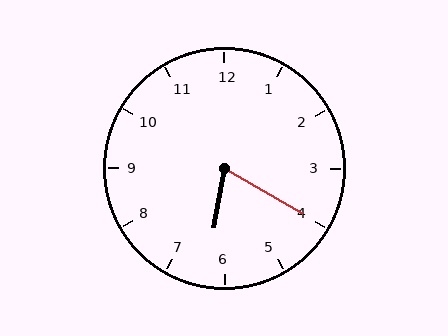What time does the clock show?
6:20.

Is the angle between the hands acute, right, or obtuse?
It is acute.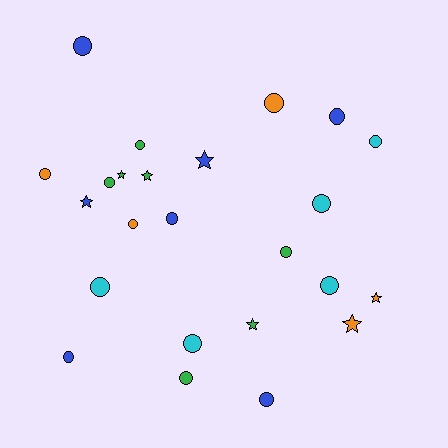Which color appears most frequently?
Green, with 7 objects.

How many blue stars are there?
There are 2 blue stars.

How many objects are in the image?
There are 24 objects.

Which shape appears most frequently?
Circle, with 17 objects.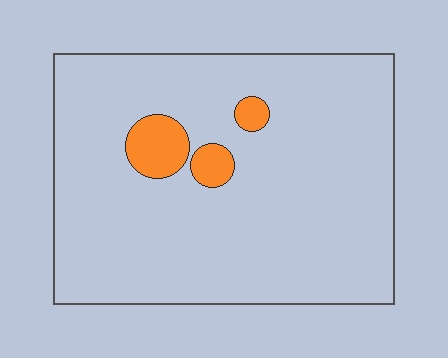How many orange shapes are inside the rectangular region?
3.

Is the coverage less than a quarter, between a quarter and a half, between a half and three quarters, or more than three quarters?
Less than a quarter.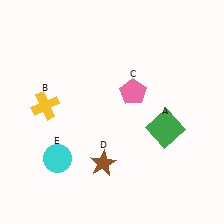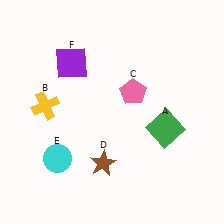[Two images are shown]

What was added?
A purple square (F) was added in Image 2.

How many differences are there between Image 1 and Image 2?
There is 1 difference between the two images.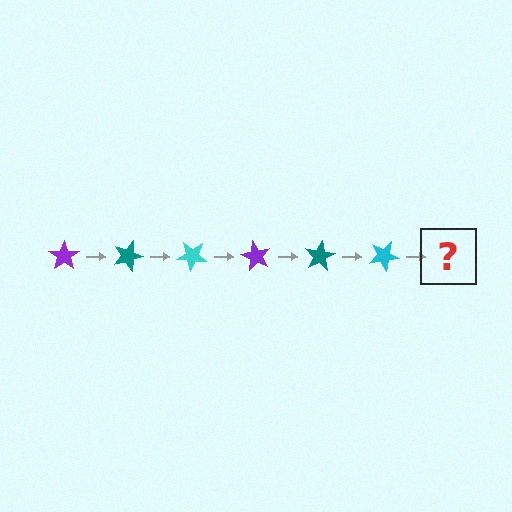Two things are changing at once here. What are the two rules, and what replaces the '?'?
The two rules are that it rotates 20 degrees each step and the color cycles through purple, teal, and cyan. The '?' should be a purple star, rotated 120 degrees from the start.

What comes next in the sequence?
The next element should be a purple star, rotated 120 degrees from the start.